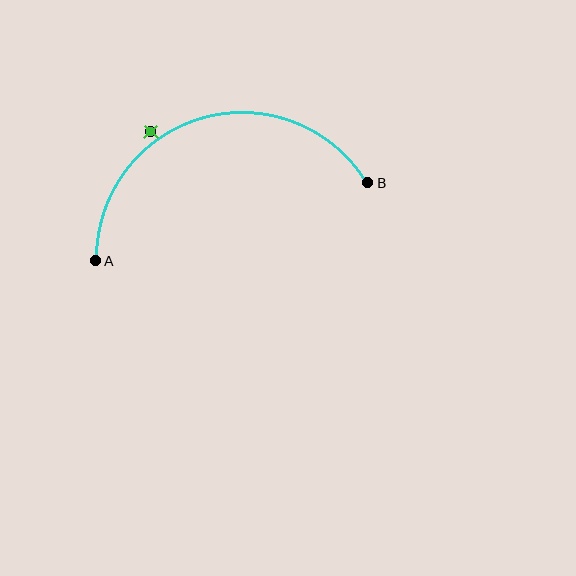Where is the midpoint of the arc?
The arc midpoint is the point on the curve farthest from the straight line joining A and B. It sits above that line.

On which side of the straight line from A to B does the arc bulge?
The arc bulges above the straight line connecting A and B.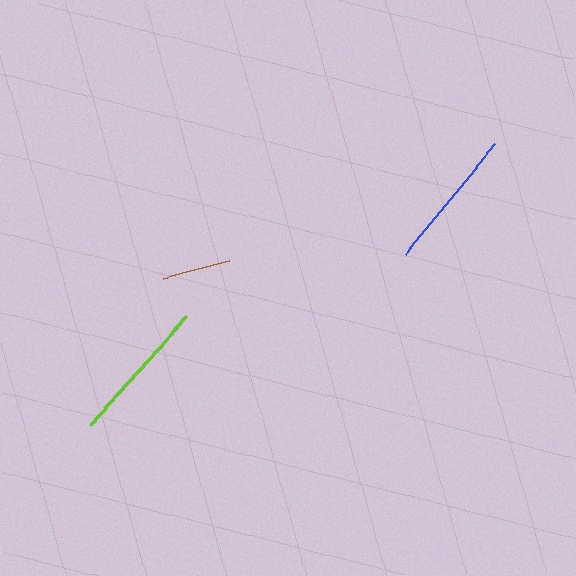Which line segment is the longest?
The lime line is the longest at approximately 146 pixels.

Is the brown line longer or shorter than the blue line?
The blue line is longer than the brown line.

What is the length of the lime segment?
The lime segment is approximately 146 pixels long.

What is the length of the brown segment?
The brown segment is approximately 67 pixels long.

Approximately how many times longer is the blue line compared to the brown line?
The blue line is approximately 2.1 times the length of the brown line.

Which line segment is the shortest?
The brown line is the shortest at approximately 67 pixels.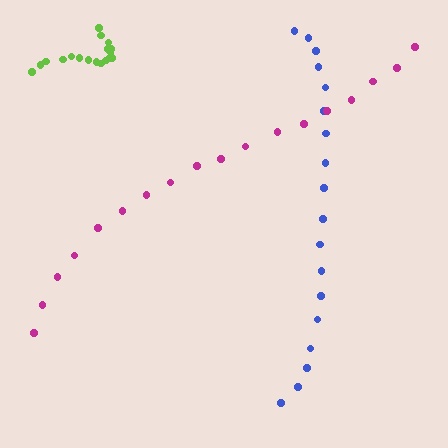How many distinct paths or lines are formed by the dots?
There are 3 distinct paths.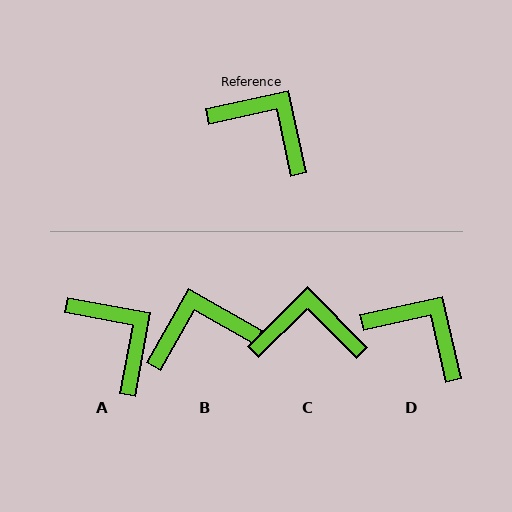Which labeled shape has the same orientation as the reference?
D.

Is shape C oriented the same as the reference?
No, it is off by about 32 degrees.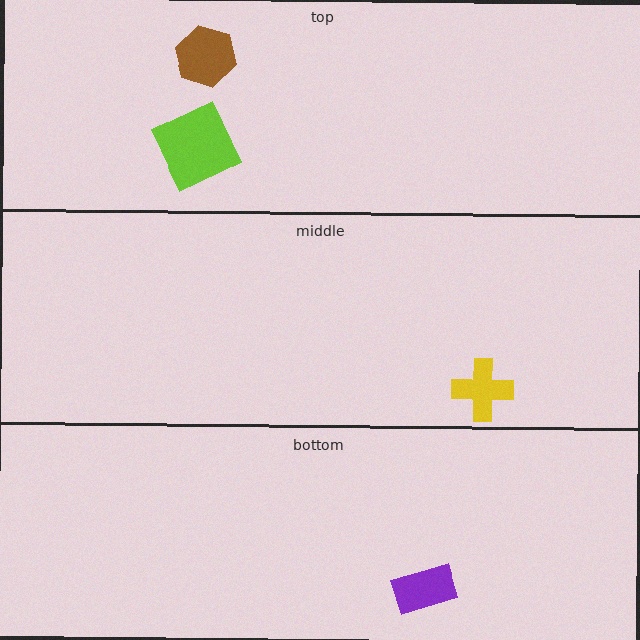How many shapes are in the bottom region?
1.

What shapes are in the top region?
The brown hexagon, the lime square.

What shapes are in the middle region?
The yellow cross.